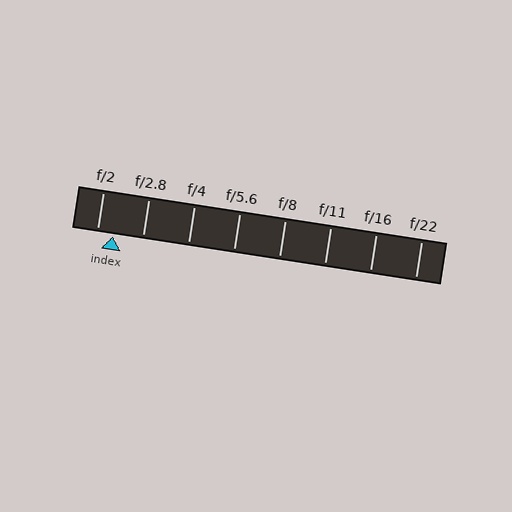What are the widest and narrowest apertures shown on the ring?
The widest aperture shown is f/2 and the narrowest is f/22.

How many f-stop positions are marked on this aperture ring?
There are 8 f-stop positions marked.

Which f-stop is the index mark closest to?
The index mark is closest to f/2.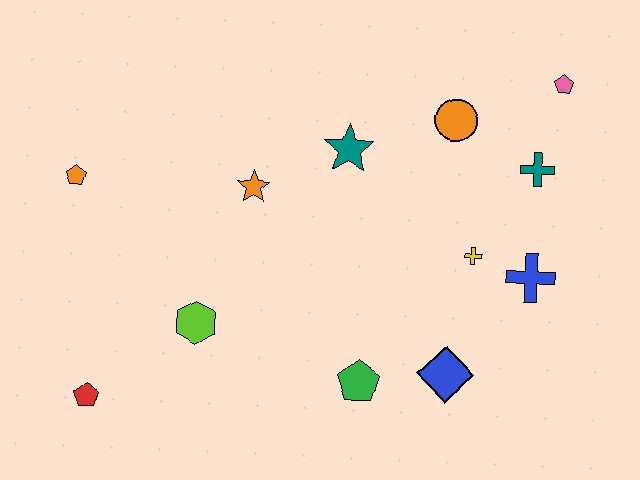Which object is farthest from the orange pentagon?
The pink pentagon is farthest from the orange pentagon.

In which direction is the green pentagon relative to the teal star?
The green pentagon is below the teal star.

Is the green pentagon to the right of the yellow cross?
No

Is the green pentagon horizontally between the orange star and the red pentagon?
No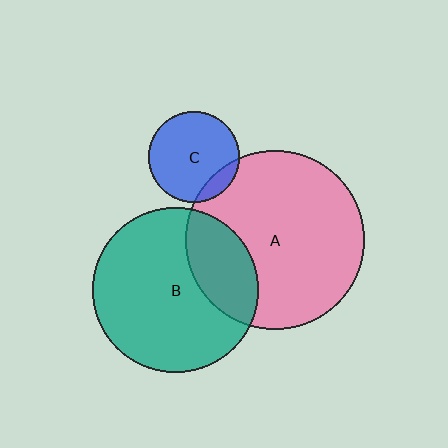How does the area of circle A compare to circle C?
Approximately 3.9 times.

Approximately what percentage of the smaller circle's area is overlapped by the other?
Approximately 25%.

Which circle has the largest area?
Circle A (pink).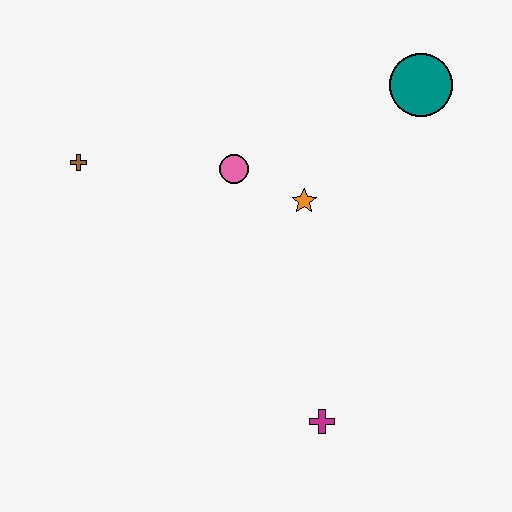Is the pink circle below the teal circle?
Yes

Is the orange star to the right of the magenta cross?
No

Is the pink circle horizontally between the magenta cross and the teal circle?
No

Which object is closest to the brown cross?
The pink circle is closest to the brown cross.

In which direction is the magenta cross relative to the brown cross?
The magenta cross is below the brown cross.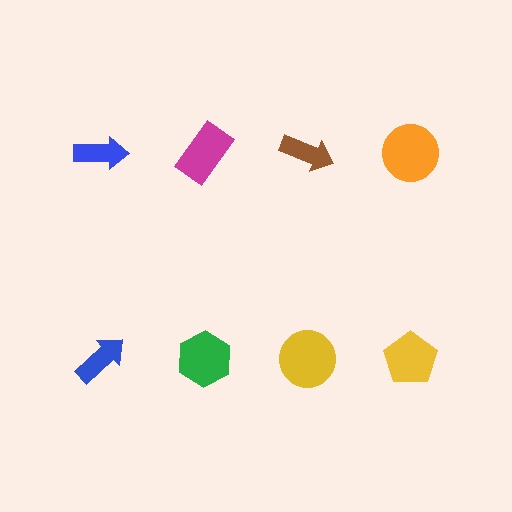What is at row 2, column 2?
A green hexagon.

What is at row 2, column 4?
A yellow pentagon.